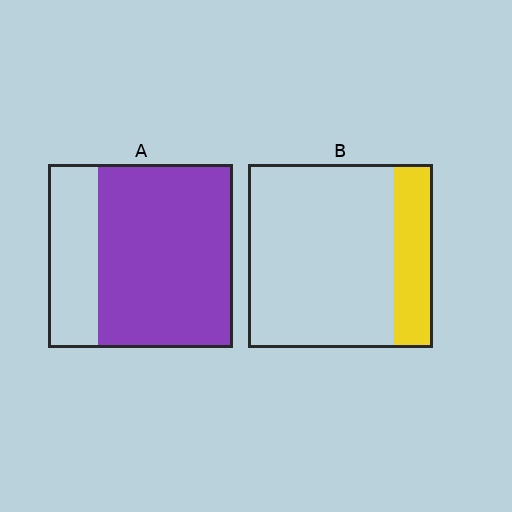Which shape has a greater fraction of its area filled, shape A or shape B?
Shape A.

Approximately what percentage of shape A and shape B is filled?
A is approximately 75% and B is approximately 20%.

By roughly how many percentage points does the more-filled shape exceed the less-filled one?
By roughly 50 percentage points (A over B).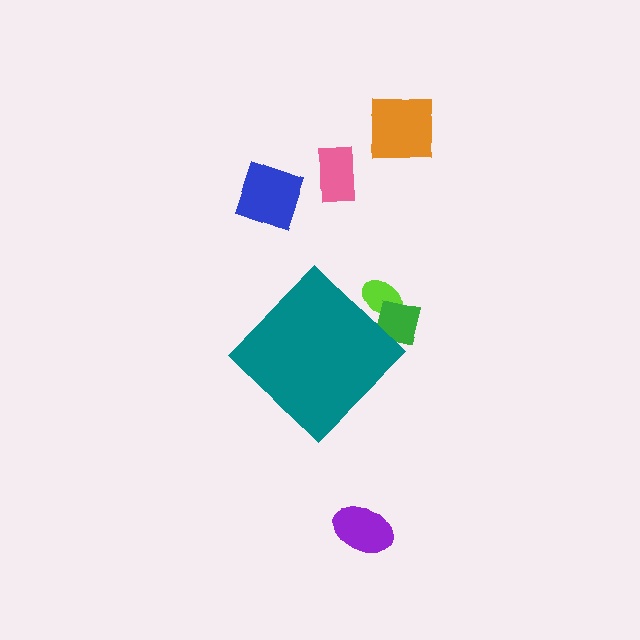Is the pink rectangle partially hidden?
No, the pink rectangle is fully visible.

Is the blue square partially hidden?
No, the blue square is fully visible.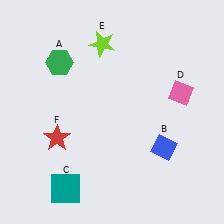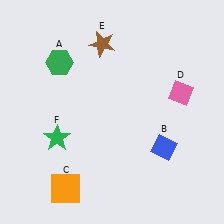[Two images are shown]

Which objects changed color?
C changed from teal to orange. E changed from lime to brown. F changed from red to green.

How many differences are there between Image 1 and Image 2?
There are 3 differences between the two images.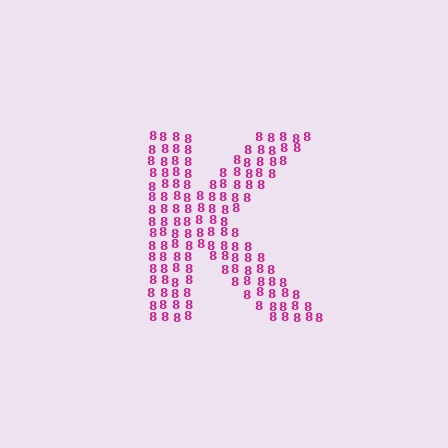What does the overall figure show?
The overall figure shows the letter K.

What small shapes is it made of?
It is made of small digit 8's.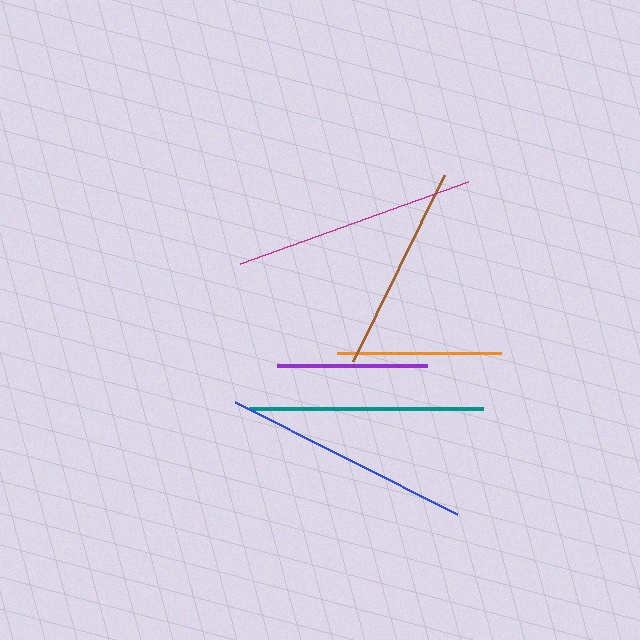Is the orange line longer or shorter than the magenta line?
The magenta line is longer than the orange line.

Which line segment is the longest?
The blue line is the longest at approximately 249 pixels.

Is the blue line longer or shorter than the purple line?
The blue line is longer than the purple line.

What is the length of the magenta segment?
The magenta segment is approximately 242 pixels long.